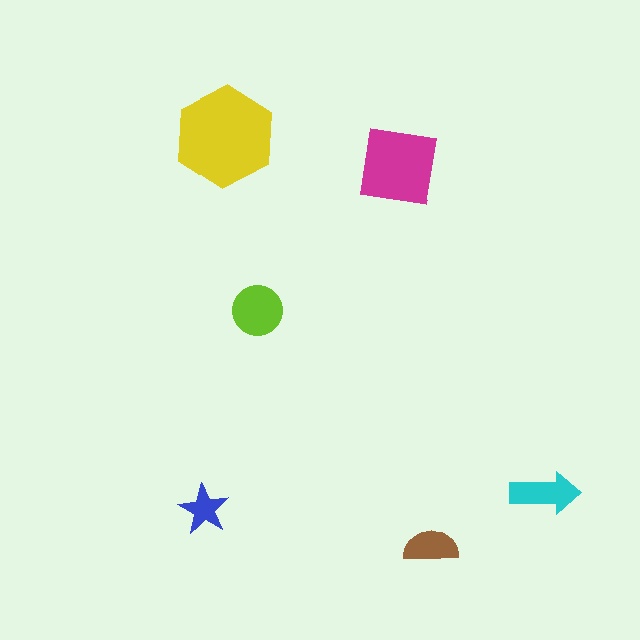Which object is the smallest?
The blue star.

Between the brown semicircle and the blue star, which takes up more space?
The brown semicircle.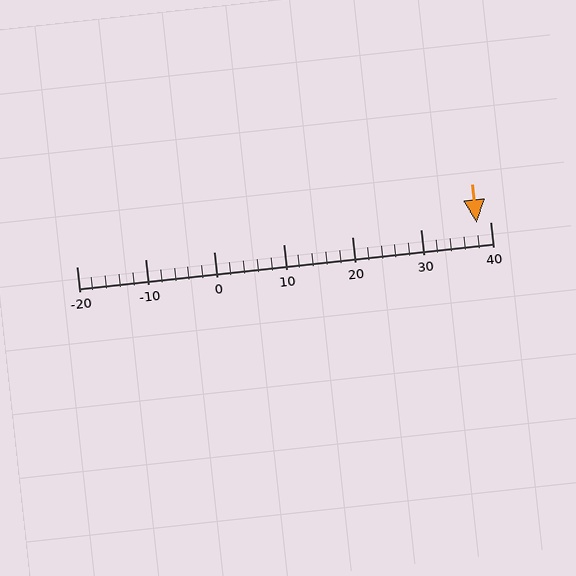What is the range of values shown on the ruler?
The ruler shows values from -20 to 40.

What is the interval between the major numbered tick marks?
The major tick marks are spaced 10 units apart.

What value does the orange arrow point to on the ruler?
The orange arrow points to approximately 38.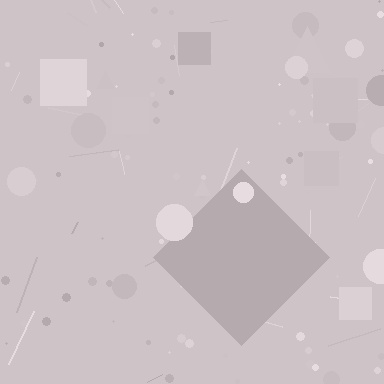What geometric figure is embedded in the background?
A diamond is embedded in the background.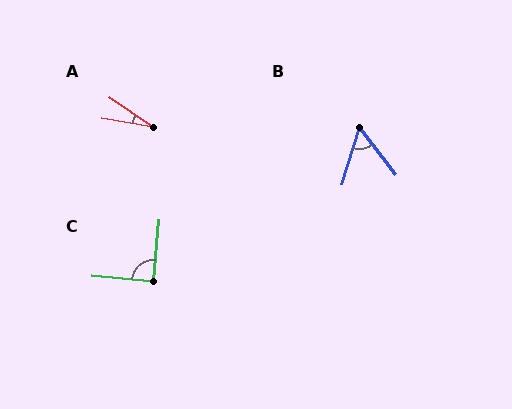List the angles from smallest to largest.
A (25°), B (55°), C (90°).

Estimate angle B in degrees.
Approximately 55 degrees.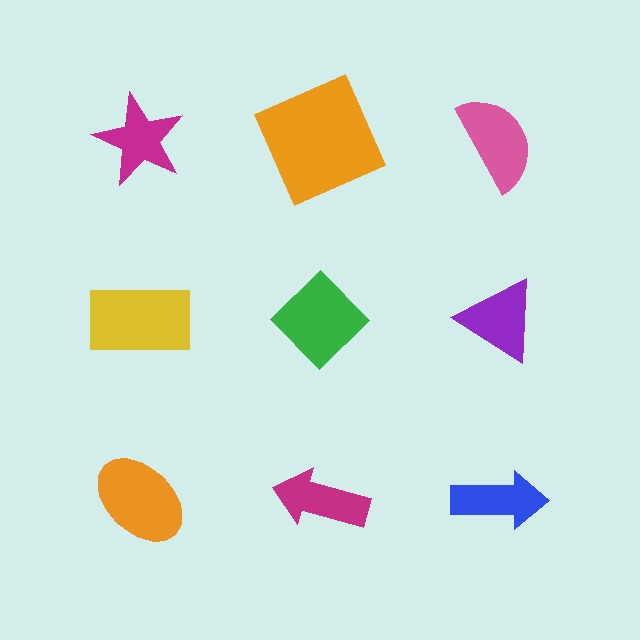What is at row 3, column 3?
A blue arrow.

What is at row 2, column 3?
A purple triangle.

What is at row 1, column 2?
An orange square.